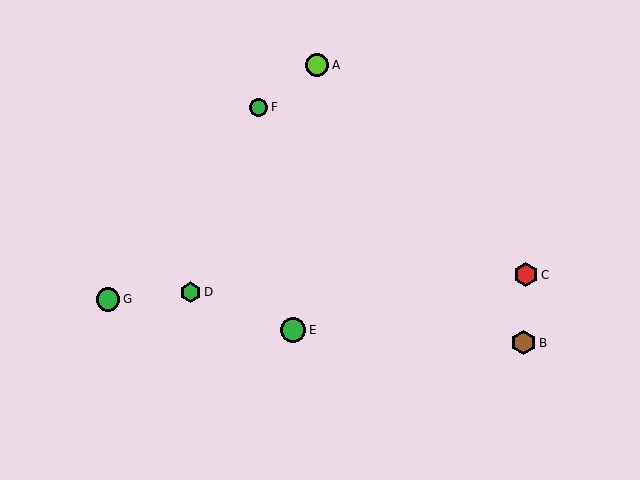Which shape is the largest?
The green circle (labeled E) is the largest.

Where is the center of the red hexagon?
The center of the red hexagon is at (526, 275).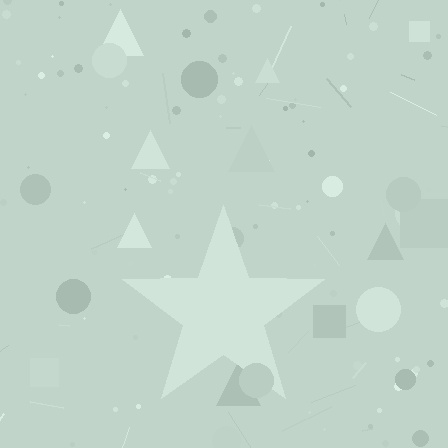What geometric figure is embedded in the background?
A star is embedded in the background.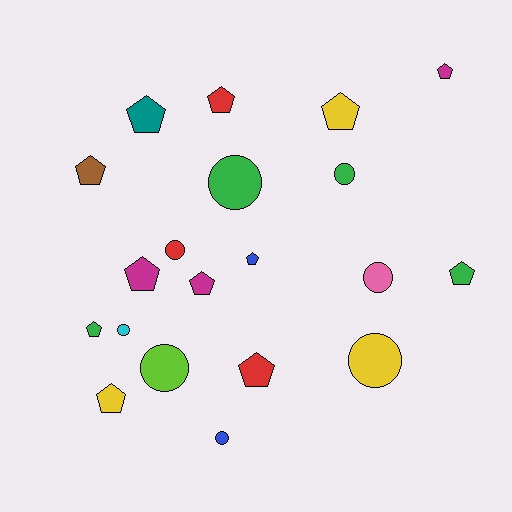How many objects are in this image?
There are 20 objects.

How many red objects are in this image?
There are 3 red objects.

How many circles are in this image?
There are 8 circles.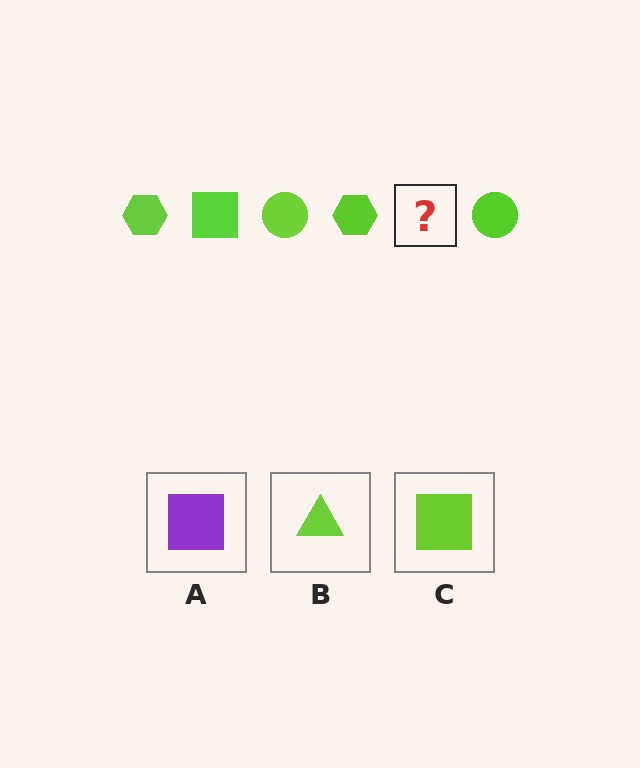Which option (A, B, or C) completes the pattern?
C.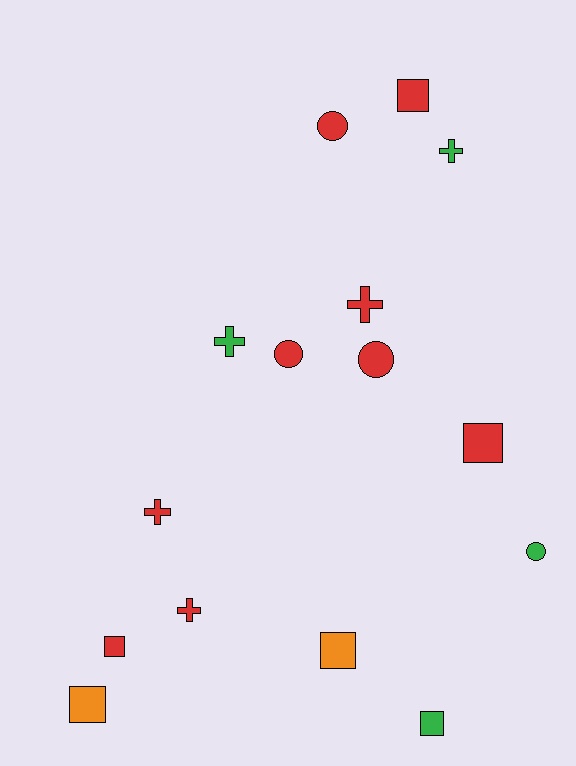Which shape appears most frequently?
Square, with 6 objects.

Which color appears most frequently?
Red, with 9 objects.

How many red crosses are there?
There are 3 red crosses.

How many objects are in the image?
There are 15 objects.